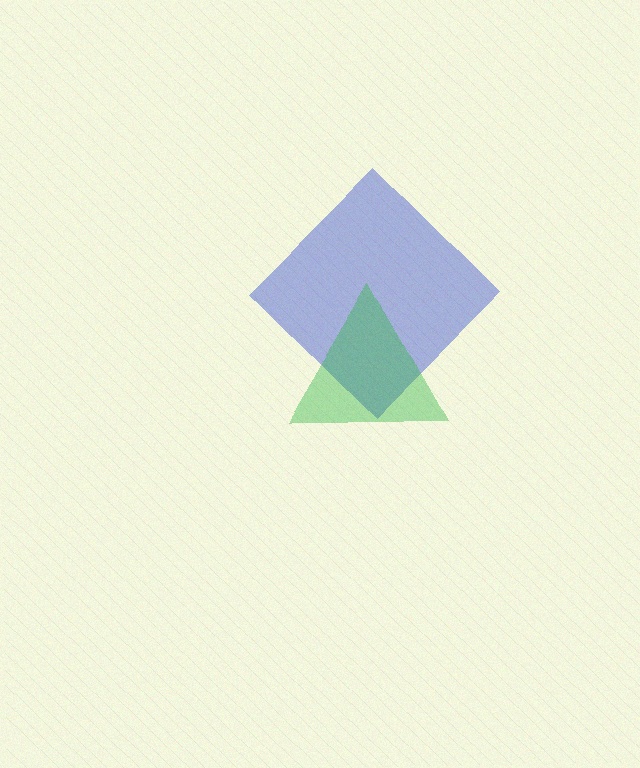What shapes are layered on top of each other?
The layered shapes are: a blue diamond, a green triangle.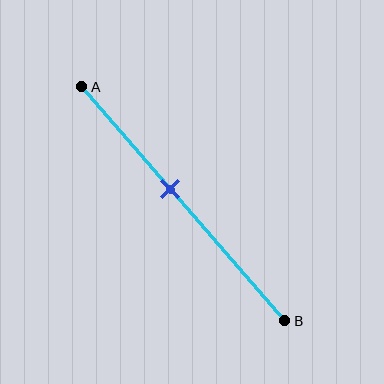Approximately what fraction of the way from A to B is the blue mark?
The blue mark is approximately 45% of the way from A to B.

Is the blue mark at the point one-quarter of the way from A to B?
No, the mark is at about 45% from A, not at the 25% one-quarter point.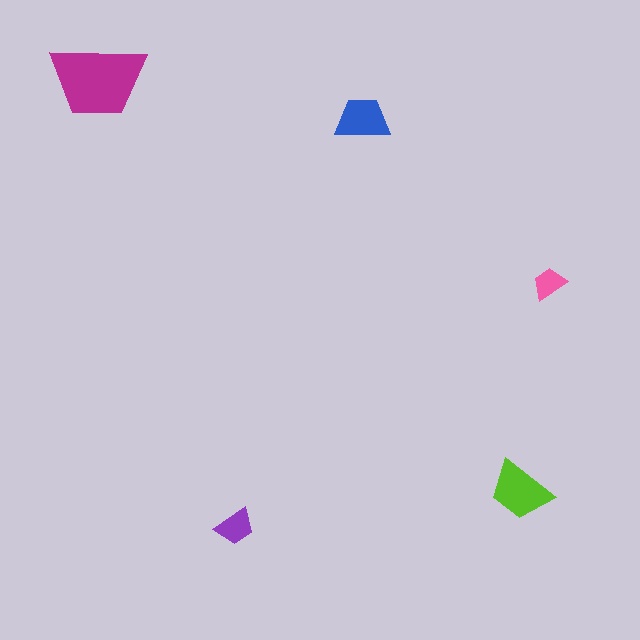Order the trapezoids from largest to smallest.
the magenta one, the lime one, the blue one, the purple one, the pink one.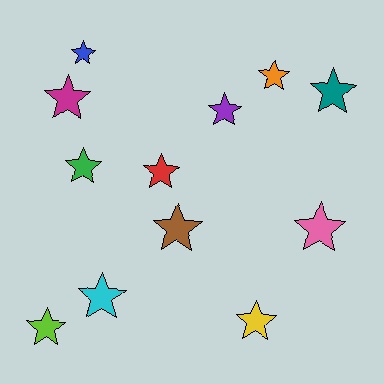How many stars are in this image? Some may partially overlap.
There are 12 stars.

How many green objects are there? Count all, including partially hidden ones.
There is 1 green object.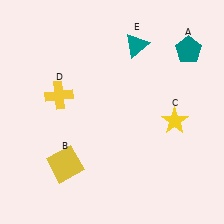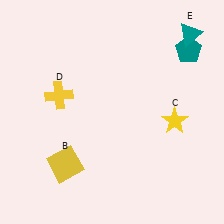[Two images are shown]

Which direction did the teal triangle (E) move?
The teal triangle (E) moved right.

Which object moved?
The teal triangle (E) moved right.